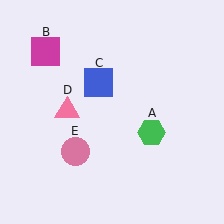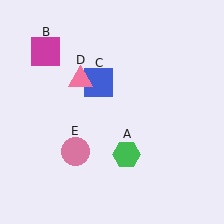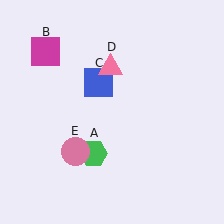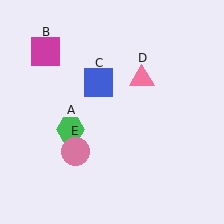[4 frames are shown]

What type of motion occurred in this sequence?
The green hexagon (object A), pink triangle (object D) rotated clockwise around the center of the scene.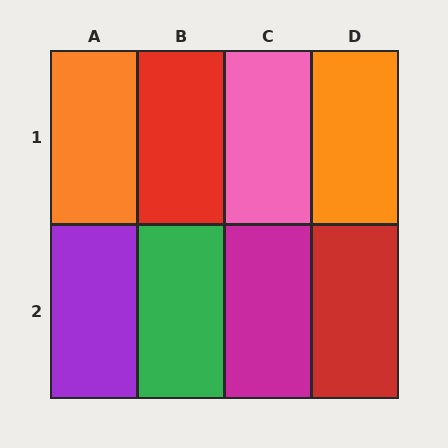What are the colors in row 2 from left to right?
Purple, green, magenta, red.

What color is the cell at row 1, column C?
Pink.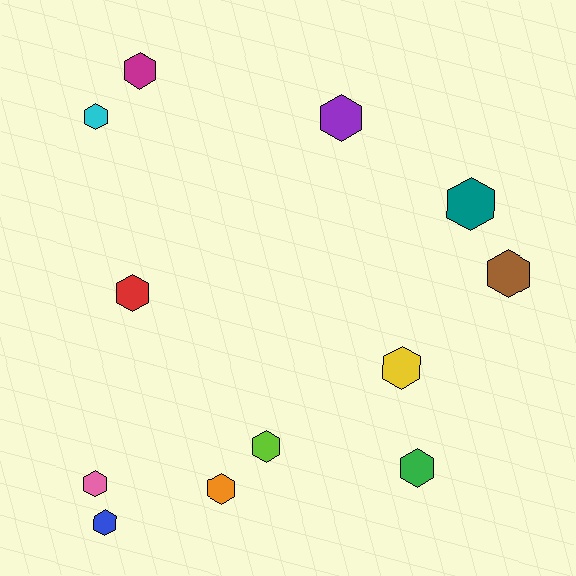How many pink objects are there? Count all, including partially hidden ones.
There is 1 pink object.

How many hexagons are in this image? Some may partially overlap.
There are 12 hexagons.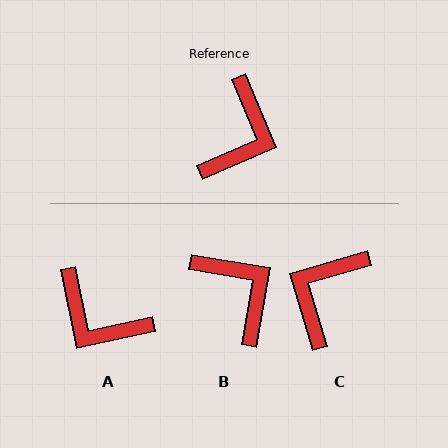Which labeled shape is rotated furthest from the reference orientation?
C, about 173 degrees away.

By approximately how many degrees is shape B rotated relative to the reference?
Approximately 57 degrees counter-clockwise.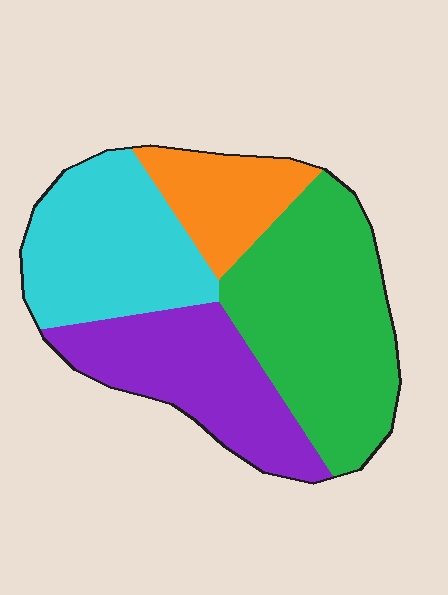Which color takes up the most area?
Green, at roughly 35%.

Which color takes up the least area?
Orange, at roughly 15%.